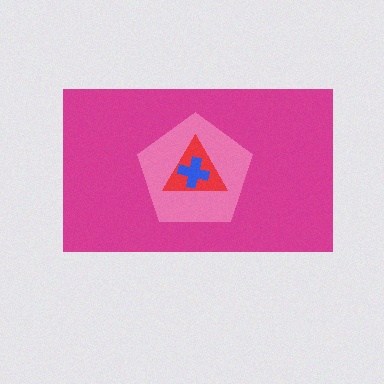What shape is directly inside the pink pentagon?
The red triangle.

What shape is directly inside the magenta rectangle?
The pink pentagon.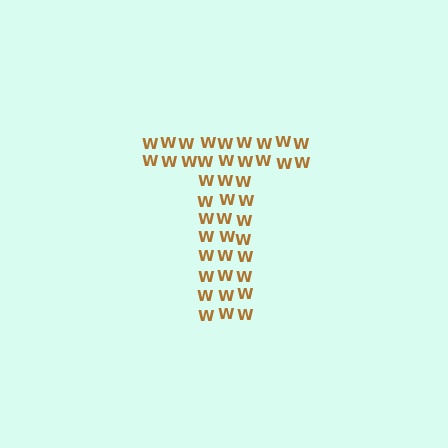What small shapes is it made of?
It is made of small letter W's.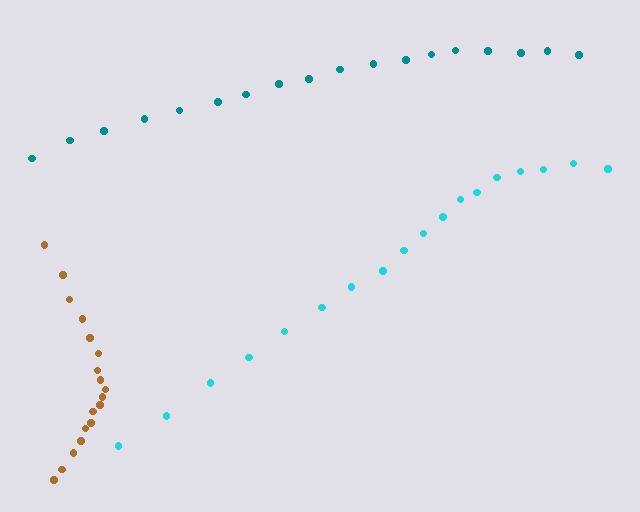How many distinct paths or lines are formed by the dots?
There are 3 distinct paths.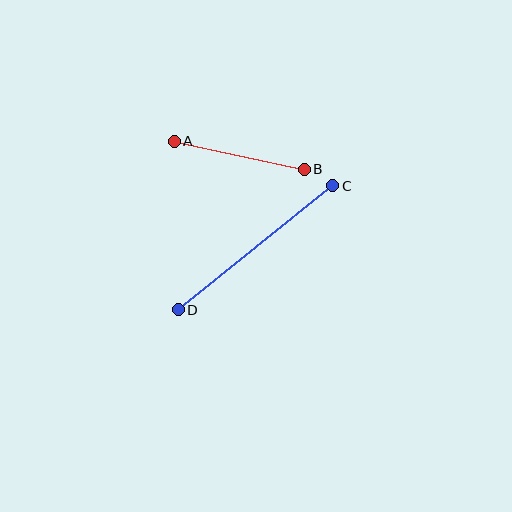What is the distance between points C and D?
The distance is approximately 198 pixels.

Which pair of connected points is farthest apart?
Points C and D are farthest apart.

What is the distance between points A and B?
The distance is approximately 133 pixels.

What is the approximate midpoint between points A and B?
The midpoint is at approximately (239, 155) pixels.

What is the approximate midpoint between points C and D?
The midpoint is at approximately (255, 248) pixels.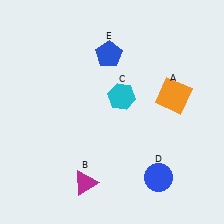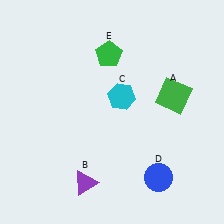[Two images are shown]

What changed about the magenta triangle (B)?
In Image 1, B is magenta. In Image 2, it changed to purple.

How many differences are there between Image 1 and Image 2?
There are 3 differences between the two images.